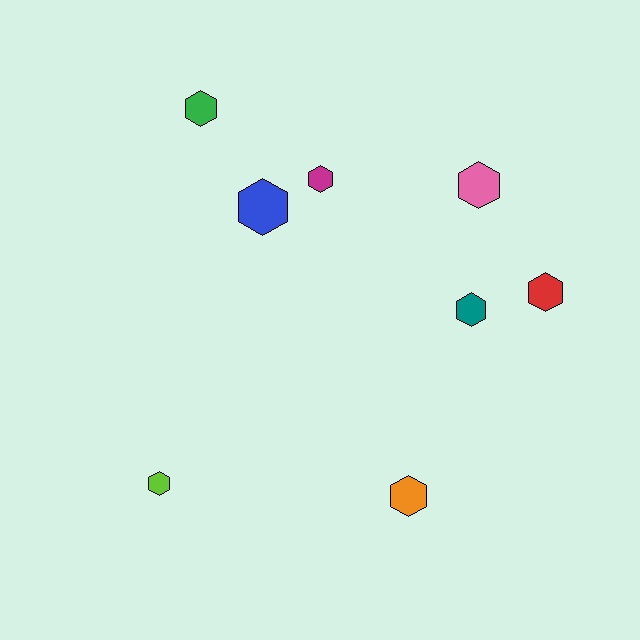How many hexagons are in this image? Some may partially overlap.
There are 8 hexagons.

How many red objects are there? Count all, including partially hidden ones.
There is 1 red object.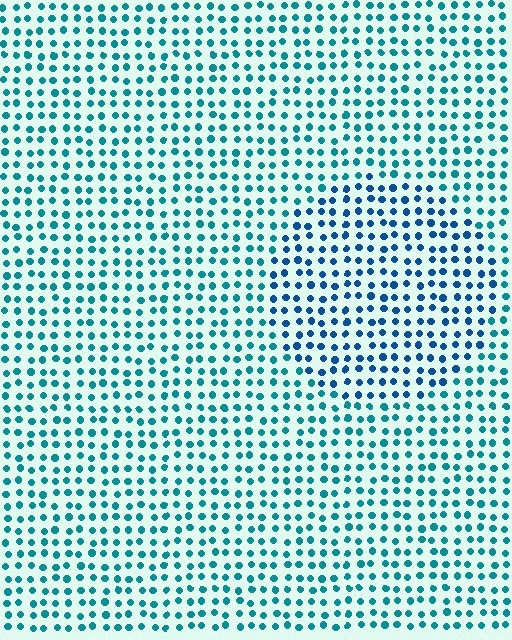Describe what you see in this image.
The image is filled with small teal elements in a uniform arrangement. A circle-shaped region is visible where the elements are tinted to a slightly different hue, forming a subtle color boundary.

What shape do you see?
I see a circle.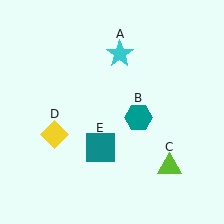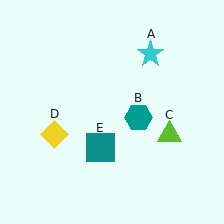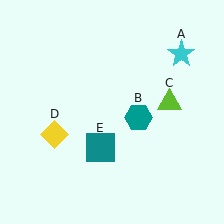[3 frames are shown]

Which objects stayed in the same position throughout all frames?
Teal hexagon (object B) and yellow diamond (object D) and teal square (object E) remained stationary.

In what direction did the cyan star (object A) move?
The cyan star (object A) moved right.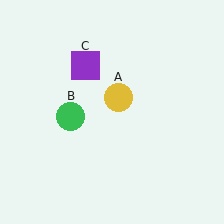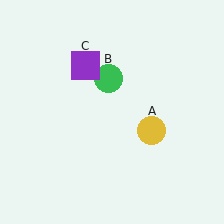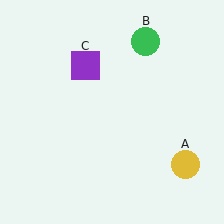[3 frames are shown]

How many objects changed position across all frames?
2 objects changed position: yellow circle (object A), green circle (object B).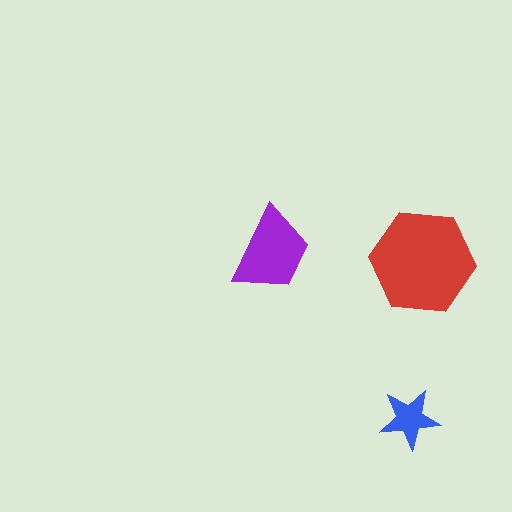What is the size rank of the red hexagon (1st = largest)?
1st.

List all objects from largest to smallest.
The red hexagon, the purple trapezoid, the blue star.